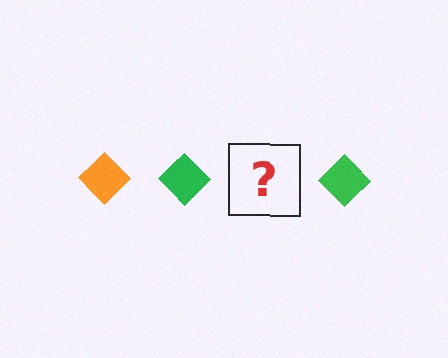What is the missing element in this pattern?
The missing element is an orange diamond.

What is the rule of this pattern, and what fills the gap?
The rule is that the pattern cycles through orange, green diamonds. The gap should be filled with an orange diamond.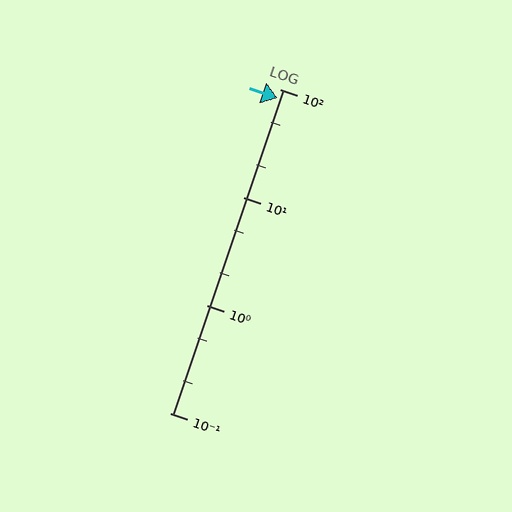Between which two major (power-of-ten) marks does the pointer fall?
The pointer is between 10 and 100.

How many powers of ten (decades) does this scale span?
The scale spans 3 decades, from 0.1 to 100.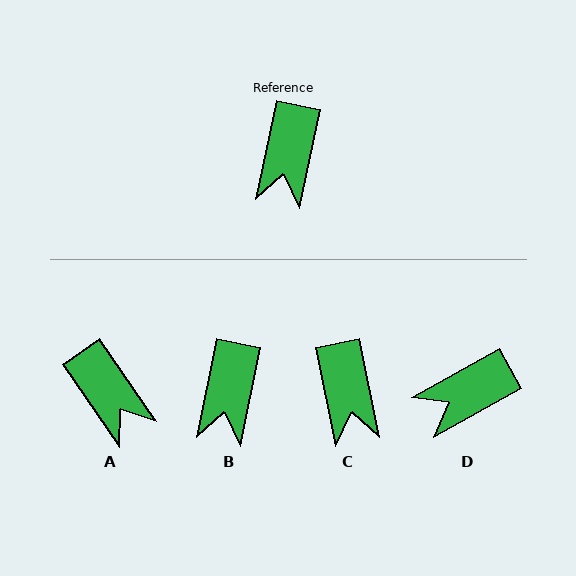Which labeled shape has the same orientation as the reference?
B.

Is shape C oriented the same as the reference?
No, it is off by about 23 degrees.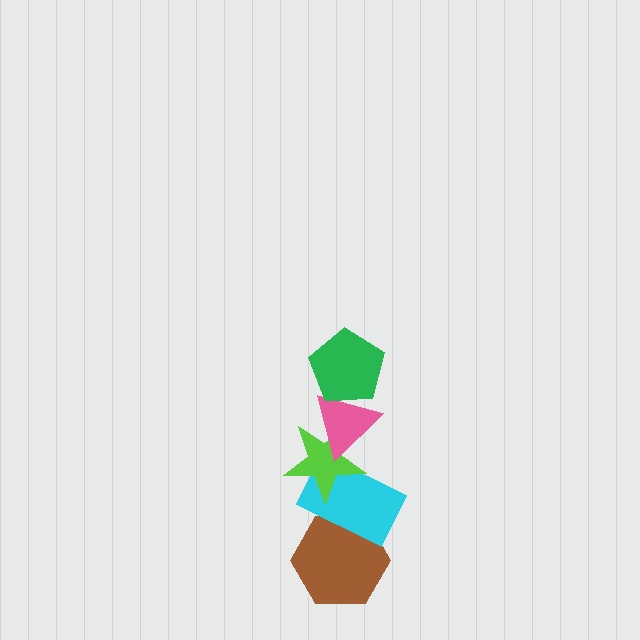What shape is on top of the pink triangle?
The green pentagon is on top of the pink triangle.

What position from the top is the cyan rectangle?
The cyan rectangle is 4th from the top.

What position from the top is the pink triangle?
The pink triangle is 2nd from the top.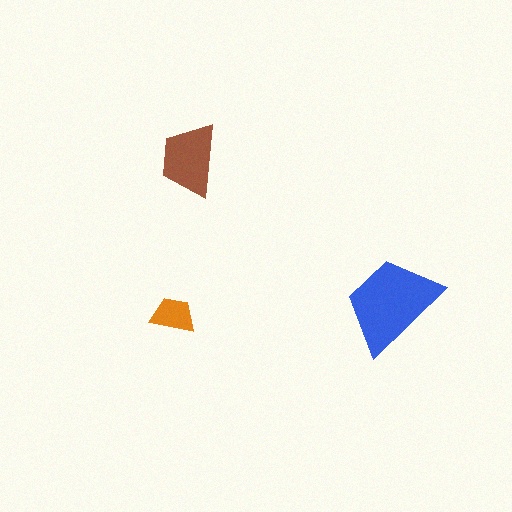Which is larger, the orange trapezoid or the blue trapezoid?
The blue one.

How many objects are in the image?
There are 3 objects in the image.